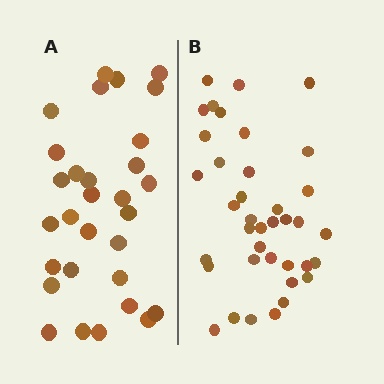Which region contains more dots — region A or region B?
Region B (the right region) has more dots.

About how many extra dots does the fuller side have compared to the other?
Region B has roughly 8 or so more dots than region A.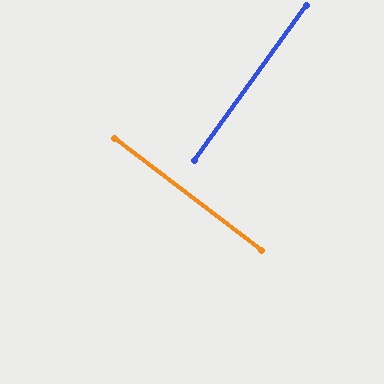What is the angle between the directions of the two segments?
Approximately 88 degrees.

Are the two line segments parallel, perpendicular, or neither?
Perpendicular — they meet at approximately 88°.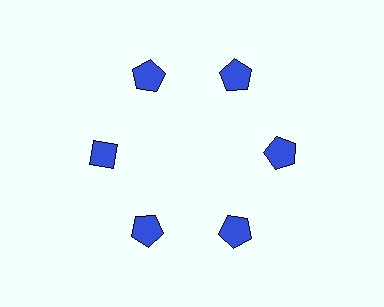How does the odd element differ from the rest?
It has a different shape: diamond instead of pentagon.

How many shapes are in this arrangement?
There are 6 shapes arranged in a ring pattern.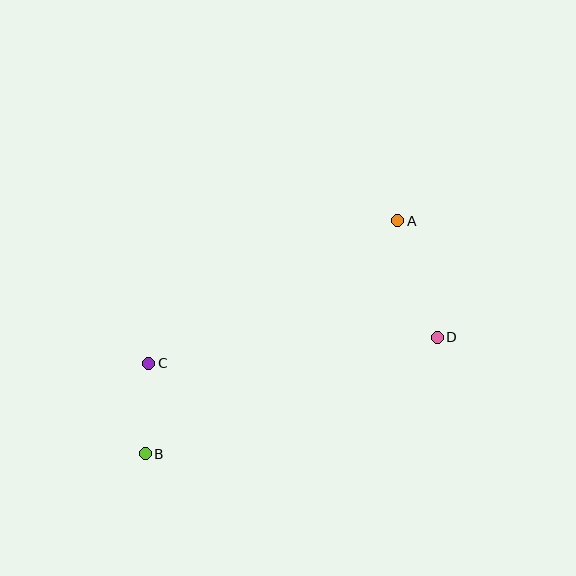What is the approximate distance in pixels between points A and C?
The distance between A and C is approximately 286 pixels.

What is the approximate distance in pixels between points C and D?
The distance between C and D is approximately 290 pixels.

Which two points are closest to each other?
Points B and C are closest to each other.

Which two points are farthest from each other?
Points A and B are farthest from each other.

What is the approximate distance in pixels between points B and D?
The distance between B and D is approximately 314 pixels.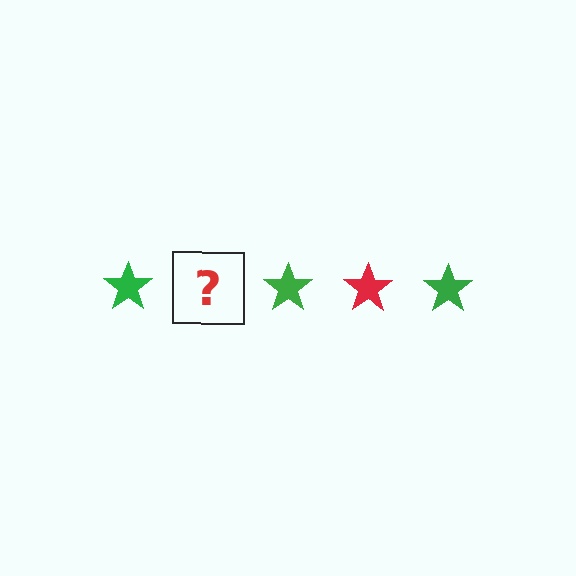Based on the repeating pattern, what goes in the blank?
The blank should be a red star.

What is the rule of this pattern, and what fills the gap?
The rule is that the pattern cycles through green, red stars. The gap should be filled with a red star.